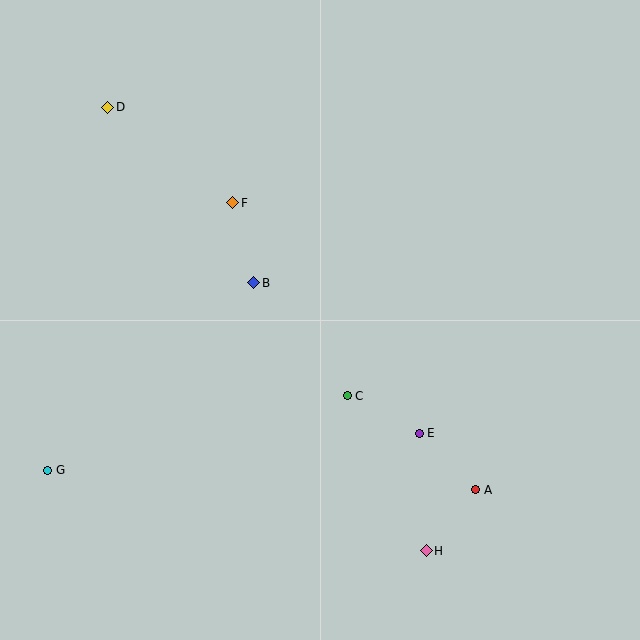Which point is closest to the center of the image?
Point B at (254, 283) is closest to the center.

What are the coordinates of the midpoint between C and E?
The midpoint between C and E is at (383, 415).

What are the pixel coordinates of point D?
Point D is at (108, 107).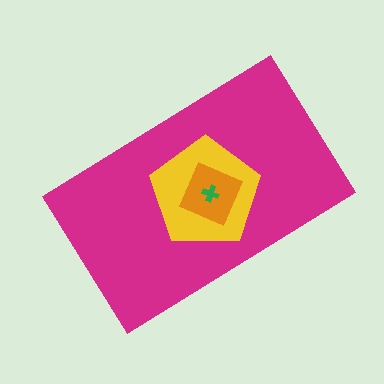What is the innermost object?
The green cross.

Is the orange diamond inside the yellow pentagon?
Yes.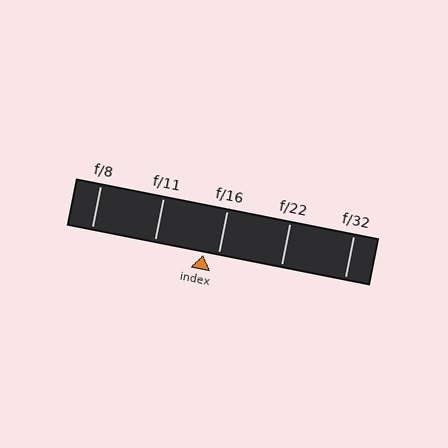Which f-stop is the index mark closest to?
The index mark is closest to f/16.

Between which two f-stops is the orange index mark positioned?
The index mark is between f/11 and f/16.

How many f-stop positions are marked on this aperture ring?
There are 5 f-stop positions marked.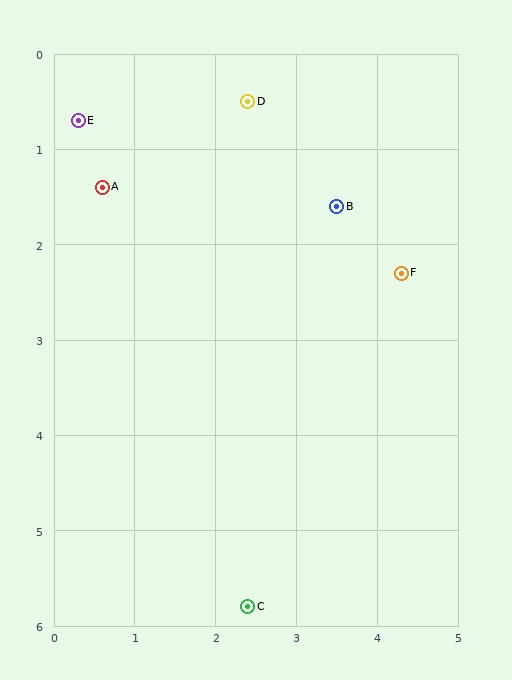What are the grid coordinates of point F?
Point F is at approximately (4.3, 2.3).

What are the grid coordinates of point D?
Point D is at approximately (2.4, 0.5).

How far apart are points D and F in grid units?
Points D and F are about 2.6 grid units apart.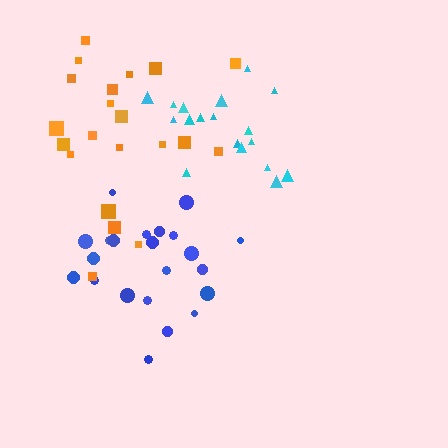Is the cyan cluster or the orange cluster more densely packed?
Cyan.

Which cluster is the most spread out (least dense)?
Orange.